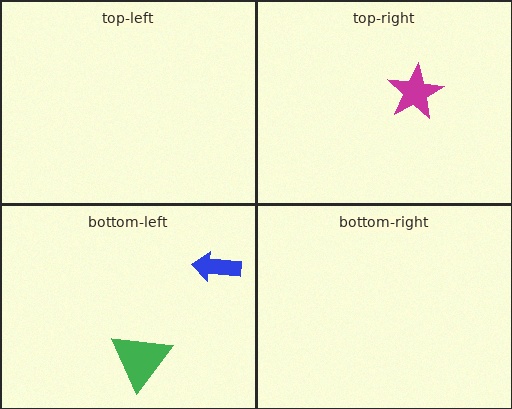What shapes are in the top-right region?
The magenta star.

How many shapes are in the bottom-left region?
2.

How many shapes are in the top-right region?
1.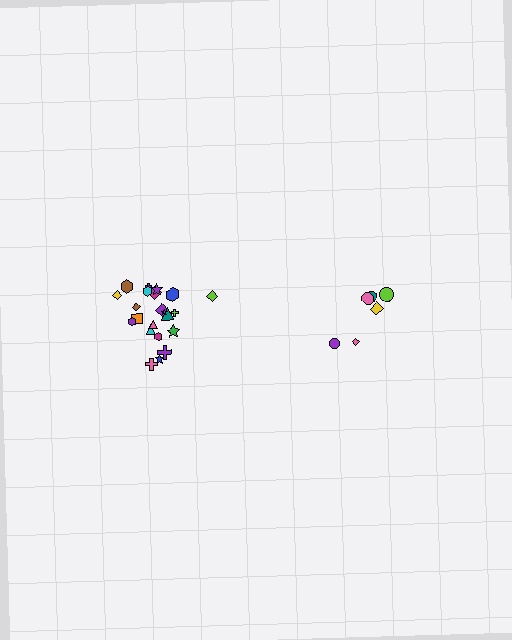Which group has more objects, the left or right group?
The left group.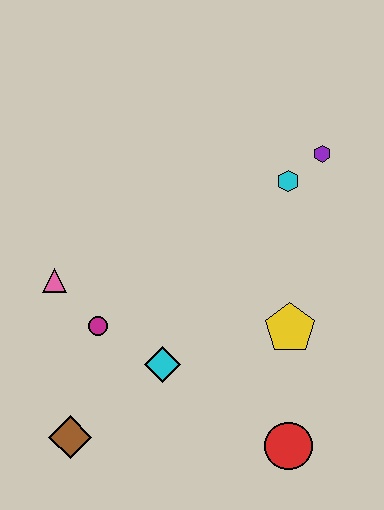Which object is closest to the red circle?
The yellow pentagon is closest to the red circle.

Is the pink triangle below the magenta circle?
No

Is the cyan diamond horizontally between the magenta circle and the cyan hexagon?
Yes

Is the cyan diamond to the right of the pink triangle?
Yes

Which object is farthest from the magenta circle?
The purple hexagon is farthest from the magenta circle.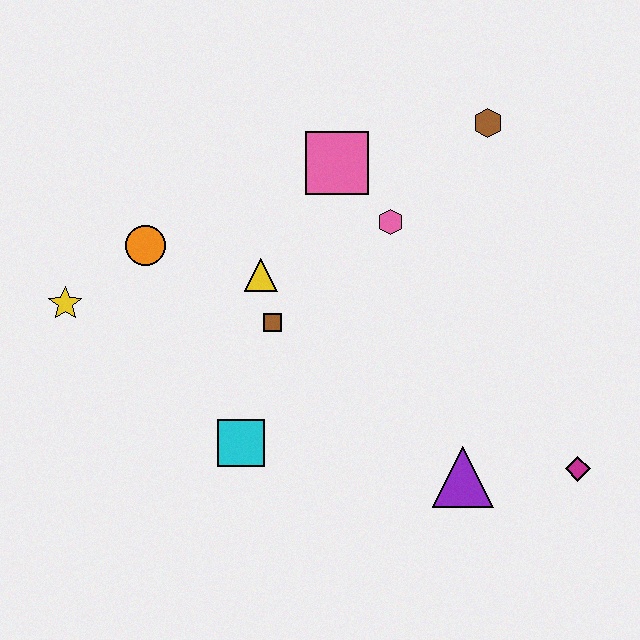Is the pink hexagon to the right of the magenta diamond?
No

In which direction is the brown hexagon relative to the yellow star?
The brown hexagon is to the right of the yellow star.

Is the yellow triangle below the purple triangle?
No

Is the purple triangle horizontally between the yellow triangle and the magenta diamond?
Yes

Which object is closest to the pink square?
The pink hexagon is closest to the pink square.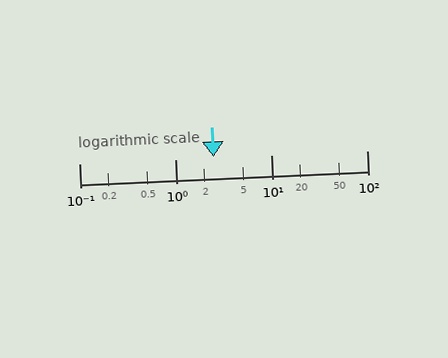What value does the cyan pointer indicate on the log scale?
The pointer indicates approximately 2.5.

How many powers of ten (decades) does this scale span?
The scale spans 3 decades, from 0.1 to 100.